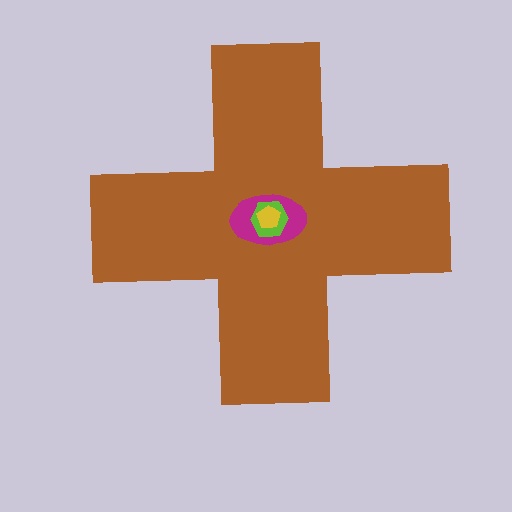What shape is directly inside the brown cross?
The magenta ellipse.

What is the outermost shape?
The brown cross.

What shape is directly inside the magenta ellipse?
The lime hexagon.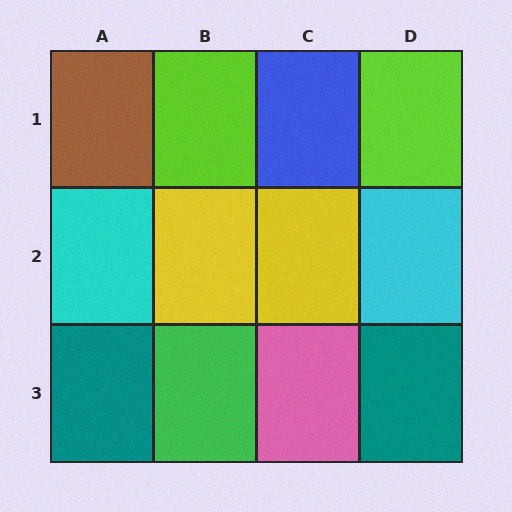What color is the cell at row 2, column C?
Yellow.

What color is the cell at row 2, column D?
Cyan.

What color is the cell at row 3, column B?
Green.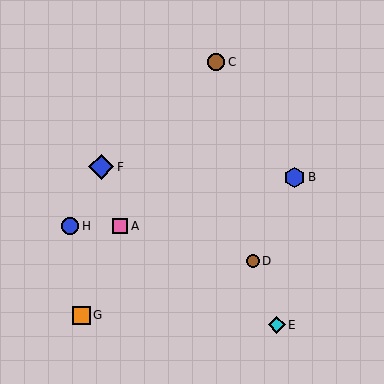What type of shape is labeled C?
Shape C is a brown circle.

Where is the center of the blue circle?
The center of the blue circle is at (70, 226).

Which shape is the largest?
The blue diamond (labeled F) is the largest.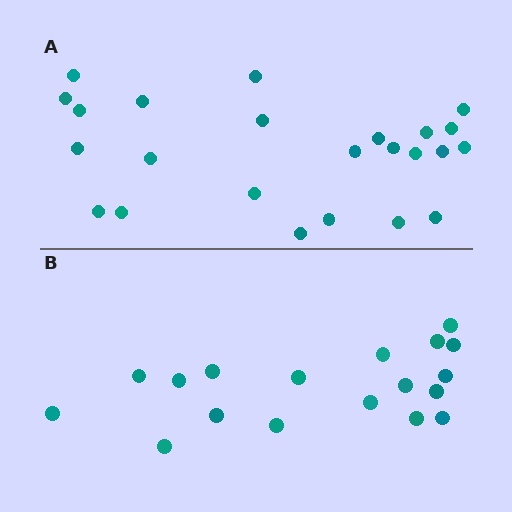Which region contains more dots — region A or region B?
Region A (the top region) has more dots.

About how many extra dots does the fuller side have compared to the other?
Region A has about 6 more dots than region B.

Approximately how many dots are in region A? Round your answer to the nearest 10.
About 20 dots. (The exact count is 24, which rounds to 20.)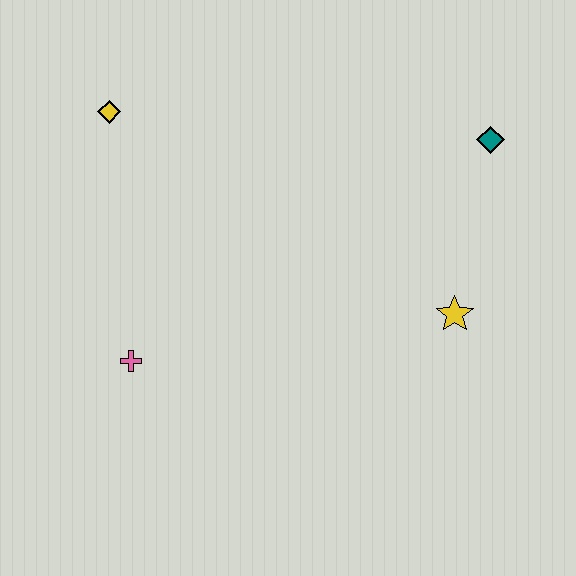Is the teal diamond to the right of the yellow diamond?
Yes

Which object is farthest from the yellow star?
The yellow diamond is farthest from the yellow star.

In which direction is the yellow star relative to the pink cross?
The yellow star is to the right of the pink cross.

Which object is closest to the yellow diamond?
The pink cross is closest to the yellow diamond.